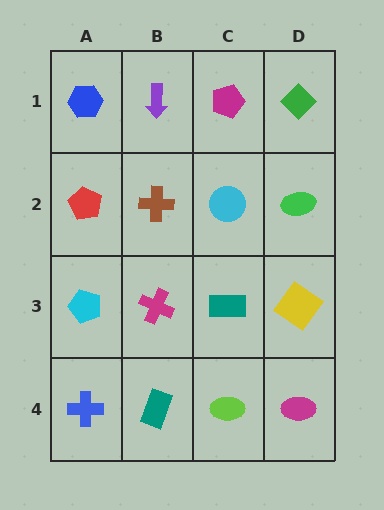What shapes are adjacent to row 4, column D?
A yellow diamond (row 3, column D), a lime ellipse (row 4, column C).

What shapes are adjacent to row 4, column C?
A teal rectangle (row 3, column C), a teal rectangle (row 4, column B), a magenta ellipse (row 4, column D).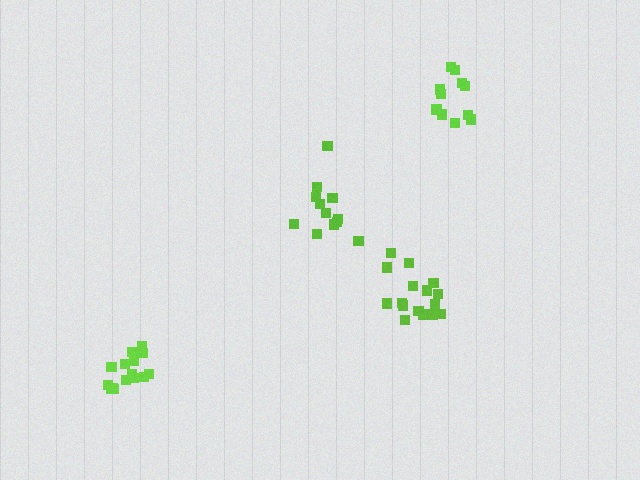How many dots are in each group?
Group 1: 16 dots, Group 2: 11 dots, Group 3: 12 dots, Group 4: 16 dots (55 total).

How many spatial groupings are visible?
There are 4 spatial groupings.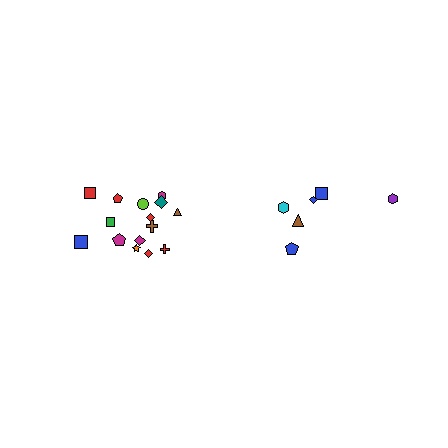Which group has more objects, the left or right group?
The left group.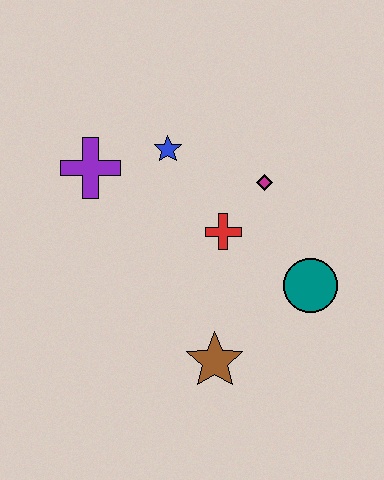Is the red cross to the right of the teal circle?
No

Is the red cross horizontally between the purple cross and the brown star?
No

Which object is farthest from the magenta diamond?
The brown star is farthest from the magenta diamond.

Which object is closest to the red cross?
The magenta diamond is closest to the red cross.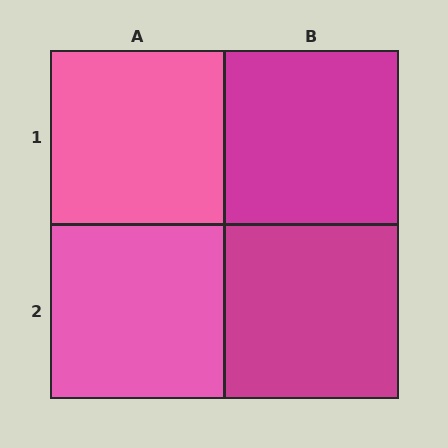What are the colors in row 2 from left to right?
Pink, magenta.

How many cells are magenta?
2 cells are magenta.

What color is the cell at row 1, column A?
Pink.